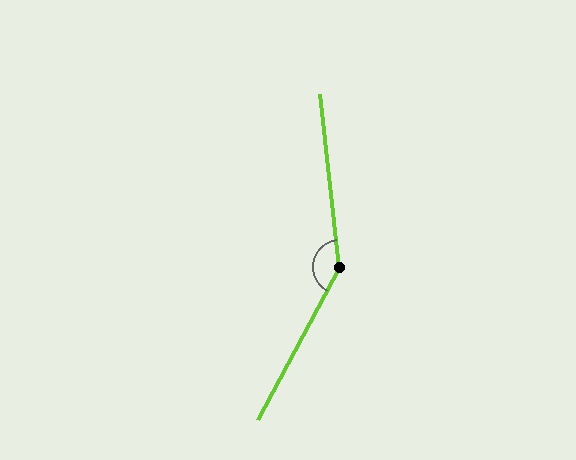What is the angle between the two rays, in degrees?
Approximately 145 degrees.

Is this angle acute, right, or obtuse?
It is obtuse.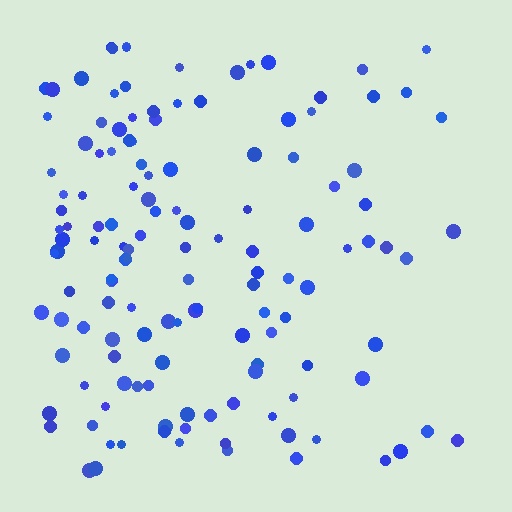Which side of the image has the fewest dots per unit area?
The right.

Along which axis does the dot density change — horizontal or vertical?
Horizontal.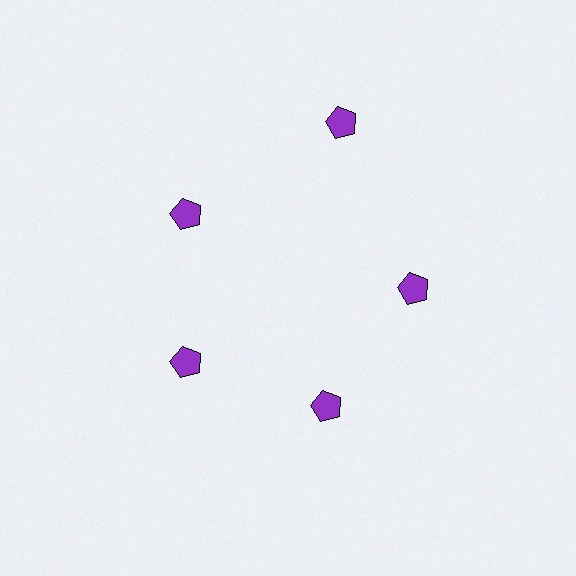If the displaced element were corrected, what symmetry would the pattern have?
It would have 5-fold rotational symmetry — the pattern would map onto itself every 72 degrees.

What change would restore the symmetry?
The symmetry would be restored by moving it inward, back onto the ring so that all 5 pentagons sit at equal angles and equal distance from the center.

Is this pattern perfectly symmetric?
No. The 5 purple pentagons are arranged in a ring, but one element near the 1 o'clock position is pushed outward from the center, breaking the 5-fold rotational symmetry.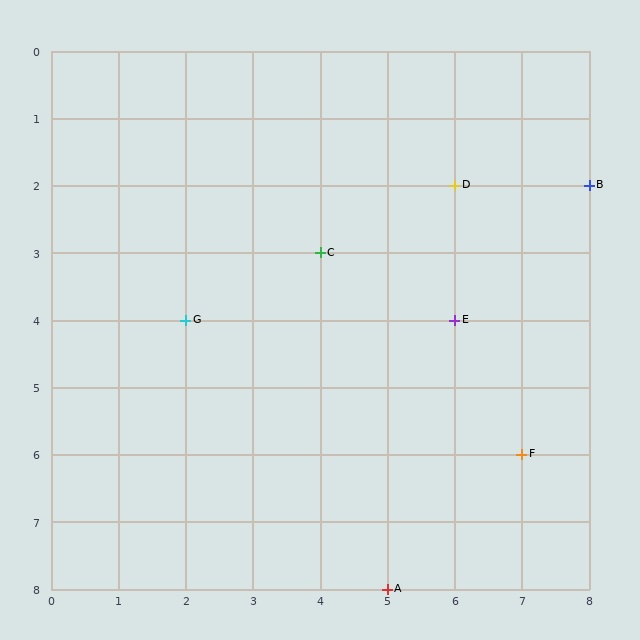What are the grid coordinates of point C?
Point C is at grid coordinates (4, 3).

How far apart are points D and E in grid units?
Points D and E are 2 rows apart.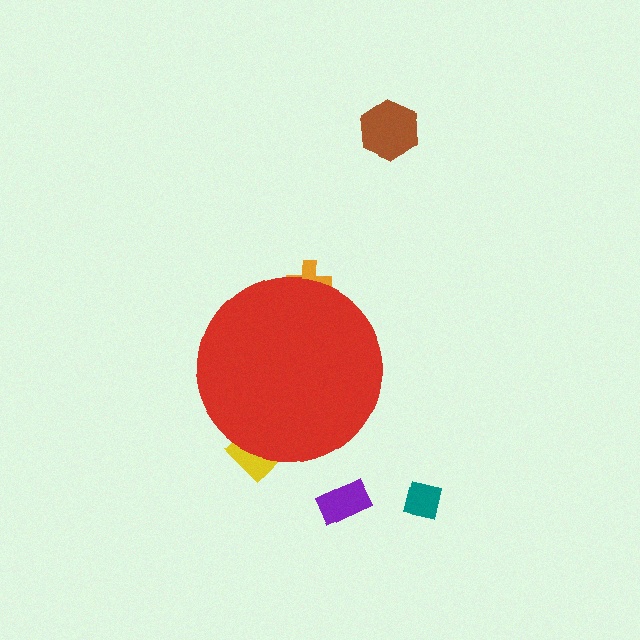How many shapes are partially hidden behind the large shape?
2 shapes are partially hidden.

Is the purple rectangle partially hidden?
No, the purple rectangle is fully visible.